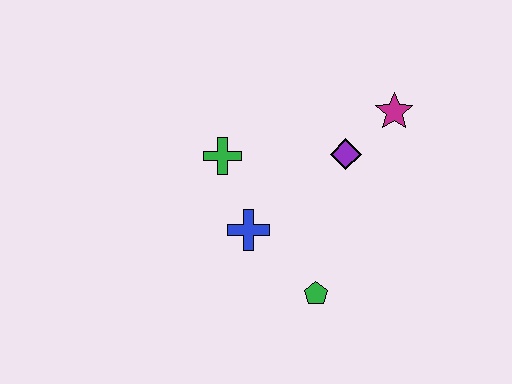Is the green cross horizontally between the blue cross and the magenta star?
No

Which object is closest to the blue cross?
The green cross is closest to the blue cross.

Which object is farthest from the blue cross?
The magenta star is farthest from the blue cross.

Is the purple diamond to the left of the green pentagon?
No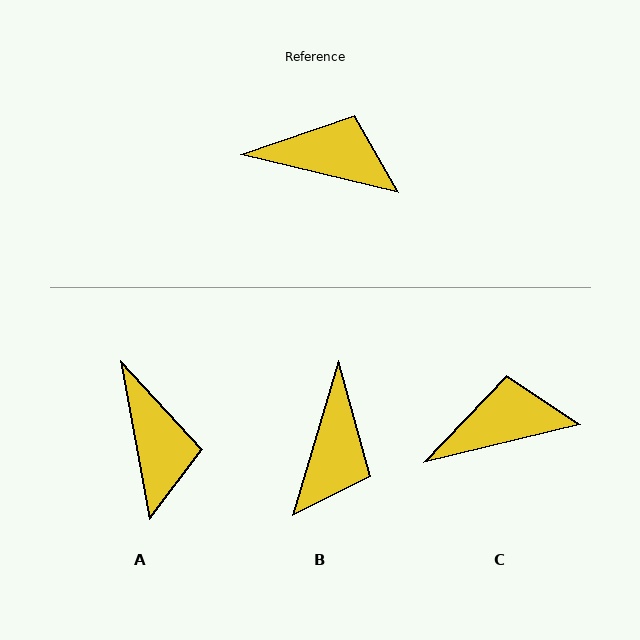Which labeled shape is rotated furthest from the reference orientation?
B, about 93 degrees away.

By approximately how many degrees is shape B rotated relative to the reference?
Approximately 93 degrees clockwise.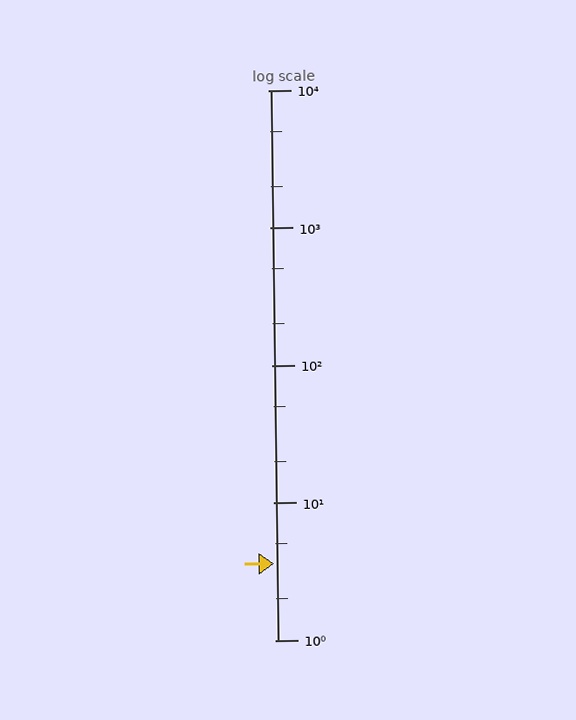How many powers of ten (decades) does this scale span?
The scale spans 4 decades, from 1 to 10000.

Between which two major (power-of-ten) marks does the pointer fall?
The pointer is between 1 and 10.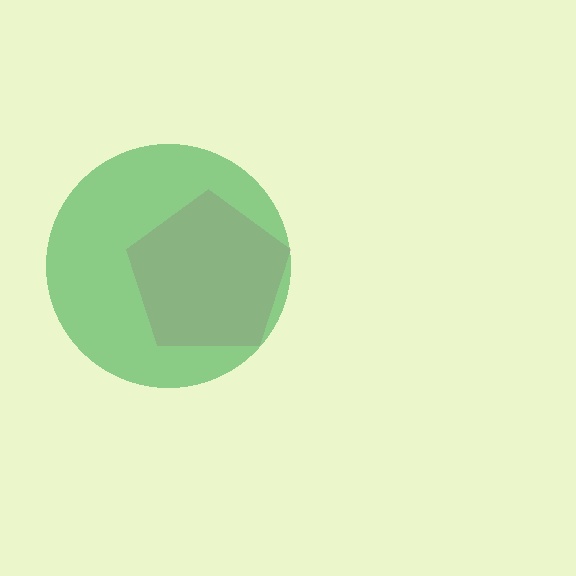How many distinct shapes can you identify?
There are 2 distinct shapes: a pink pentagon, a green circle.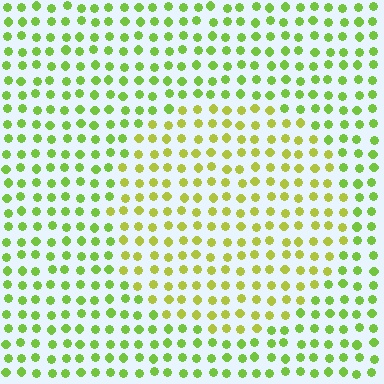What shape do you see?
I see a circle.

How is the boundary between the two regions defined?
The boundary is defined purely by a slight shift in hue (about 27 degrees). Spacing, size, and orientation are identical on both sides.